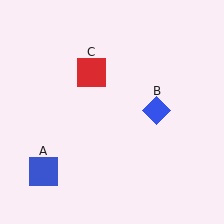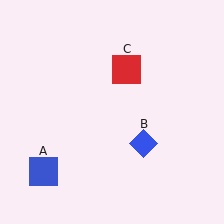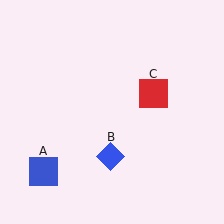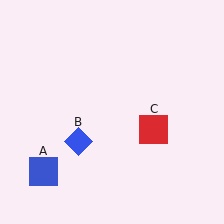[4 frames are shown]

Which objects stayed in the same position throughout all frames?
Blue square (object A) remained stationary.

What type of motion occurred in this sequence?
The blue diamond (object B), red square (object C) rotated clockwise around the center of the scene.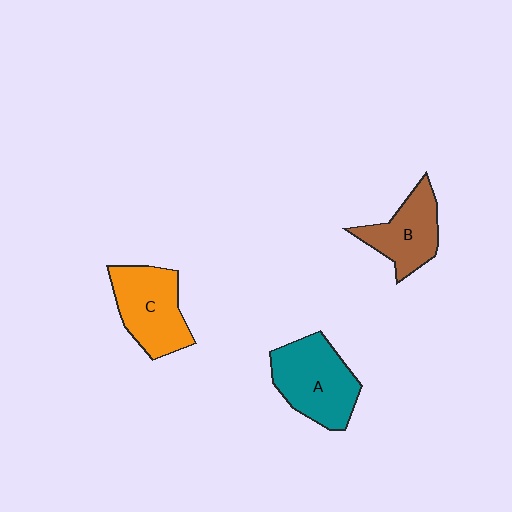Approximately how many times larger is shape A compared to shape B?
Approximately 1.3 times.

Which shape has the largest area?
Shape A (teal).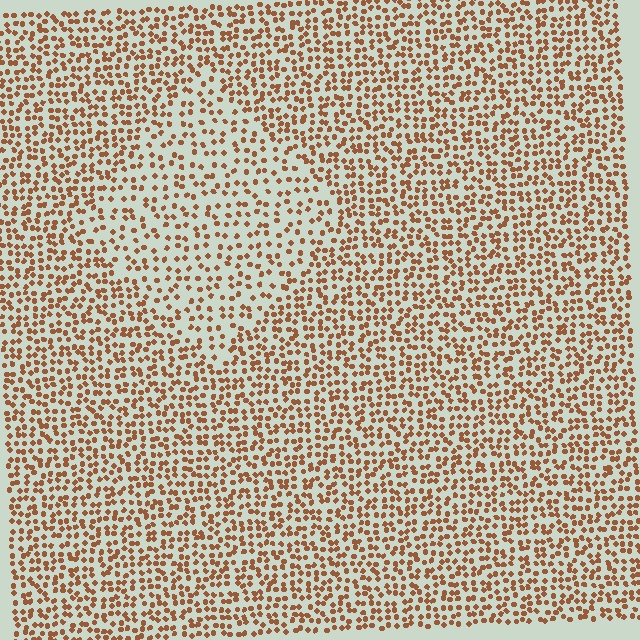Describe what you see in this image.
The image contains small brown elements arranged at two different densities. A diamond-shaped region is visible where the elements are less densely packed than the surrounding area.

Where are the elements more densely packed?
The elements are more densely packed outside the diamond boundary.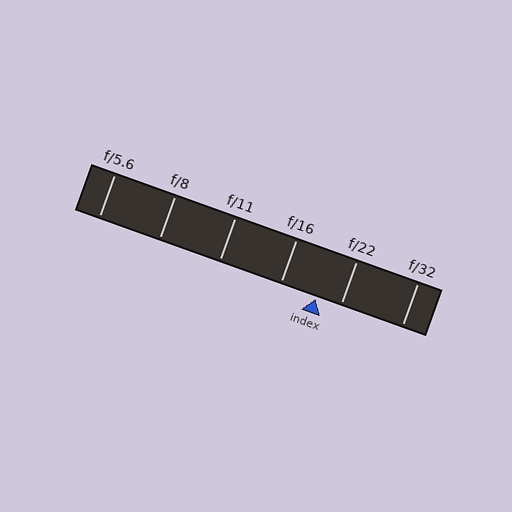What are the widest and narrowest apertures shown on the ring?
The widest aperture shown is f/5.6 and the narrowest is f/32.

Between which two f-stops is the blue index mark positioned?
The index mark is between f/16 and f/22.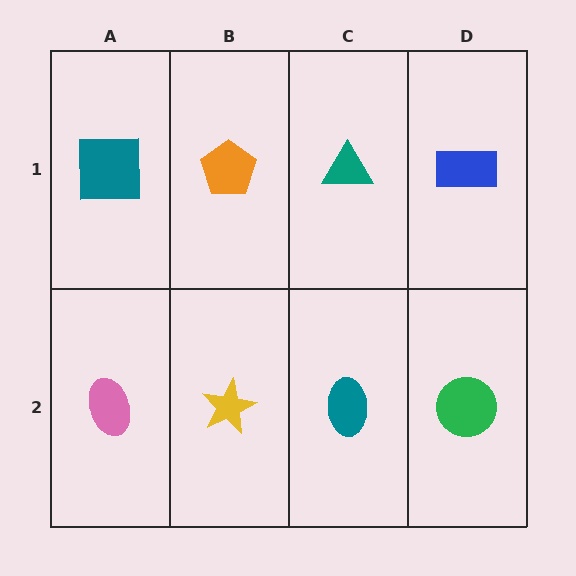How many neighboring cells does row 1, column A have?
2.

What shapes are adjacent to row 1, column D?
A green circle (row 2, column D), a teal triangle (row 1, column C).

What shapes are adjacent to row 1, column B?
A yellow star (row 2, column B), a teal square (row 1, column A), a teal triangle (row 1, column C).